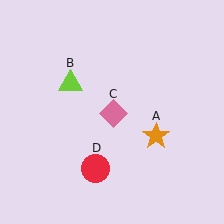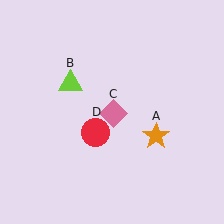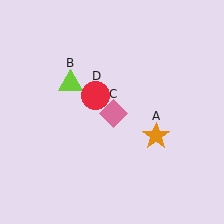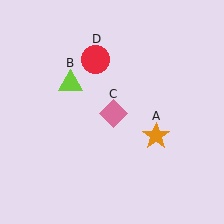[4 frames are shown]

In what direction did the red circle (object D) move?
The red circle (object D) moved up.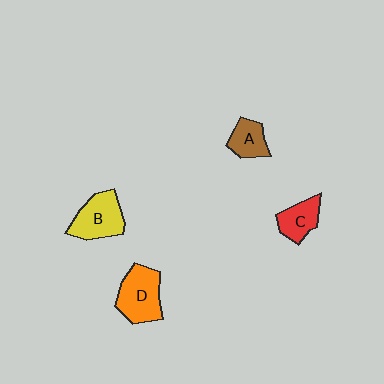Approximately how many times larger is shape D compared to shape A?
Approximately 1.7 times.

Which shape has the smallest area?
Shape A (brown).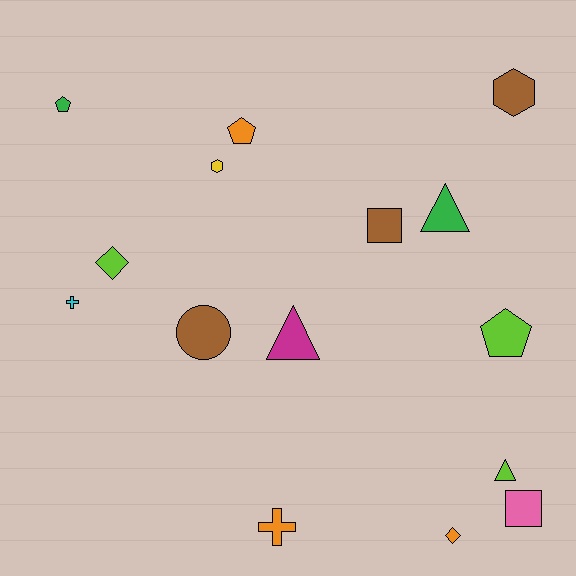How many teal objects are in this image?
There are no teal objects.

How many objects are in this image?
There are 15 objects.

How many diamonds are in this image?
There are 2 diamonds.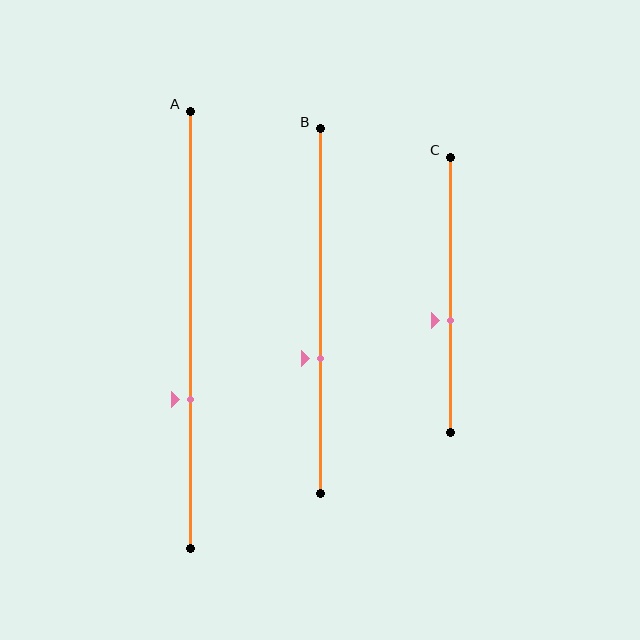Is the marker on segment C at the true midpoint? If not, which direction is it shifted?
No, the marker on segment C is shifted downward by about 9% of the segment length.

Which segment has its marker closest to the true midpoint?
Segment C has its marker closest to the true midpoint.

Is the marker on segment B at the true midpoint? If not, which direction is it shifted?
No, the marker on segment B is shifted downward by about 13% of the segment length.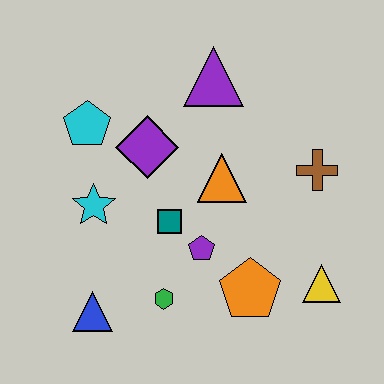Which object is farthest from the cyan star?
The yellow triangle is farthest from the cyan star.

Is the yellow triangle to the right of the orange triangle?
Yes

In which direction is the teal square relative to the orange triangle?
The teal square is to the left of the orange triangle.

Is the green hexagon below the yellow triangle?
Yes